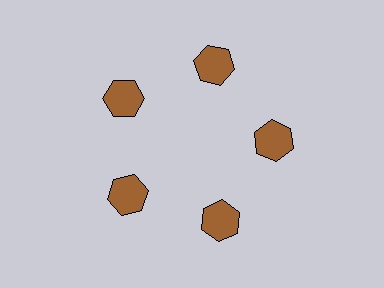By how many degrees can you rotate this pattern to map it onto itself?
The pattern maps onto itself every 72 degrees of rotation.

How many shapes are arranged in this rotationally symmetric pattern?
There are 5 shapes, arranged in 5 groups of 1.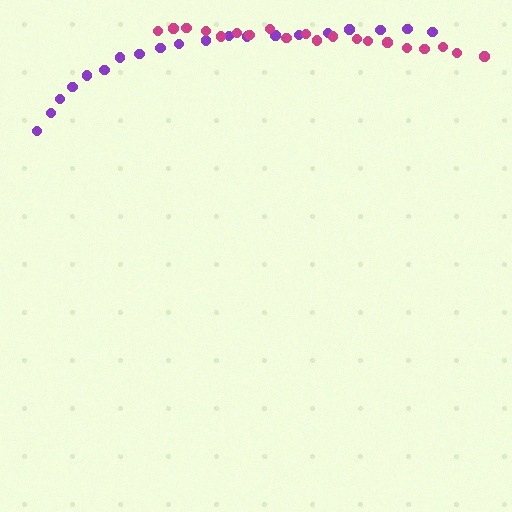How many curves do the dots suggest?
There are 2 distinct paths.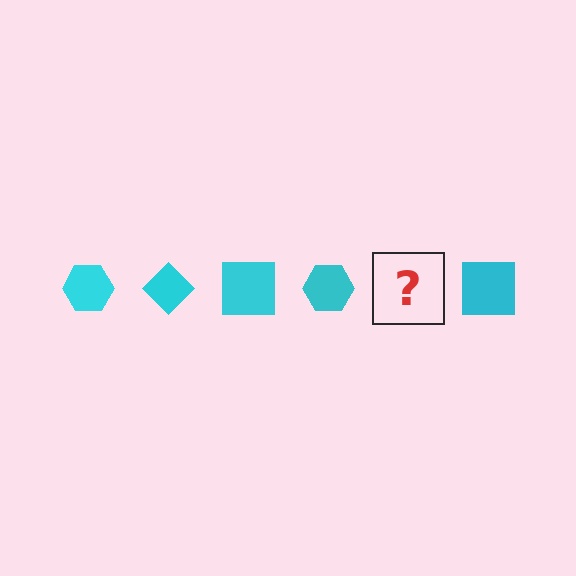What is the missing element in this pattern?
The missing element is a cyan diamond.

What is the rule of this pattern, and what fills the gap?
The rule is that the pattern cycles through hexagon, diamond, square shapes in cyan. The gap should be filled with a cyan diamond.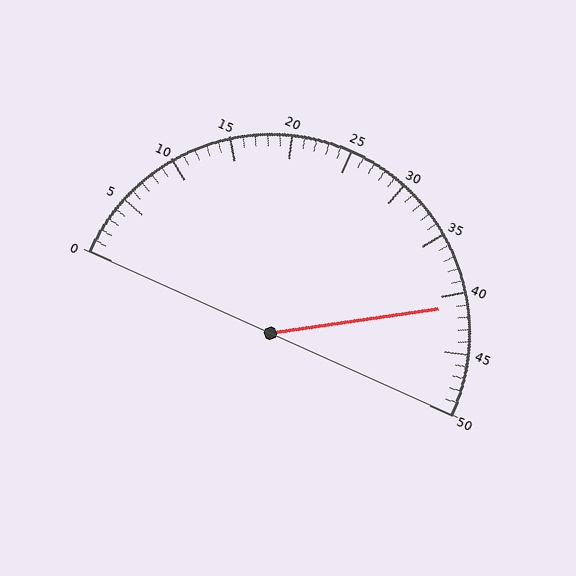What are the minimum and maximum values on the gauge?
The gauge ranges from 0 to 50.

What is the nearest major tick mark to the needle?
The nearest major tick mark is 40.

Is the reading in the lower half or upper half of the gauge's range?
The reading is in the upper half of the range (0 to 50).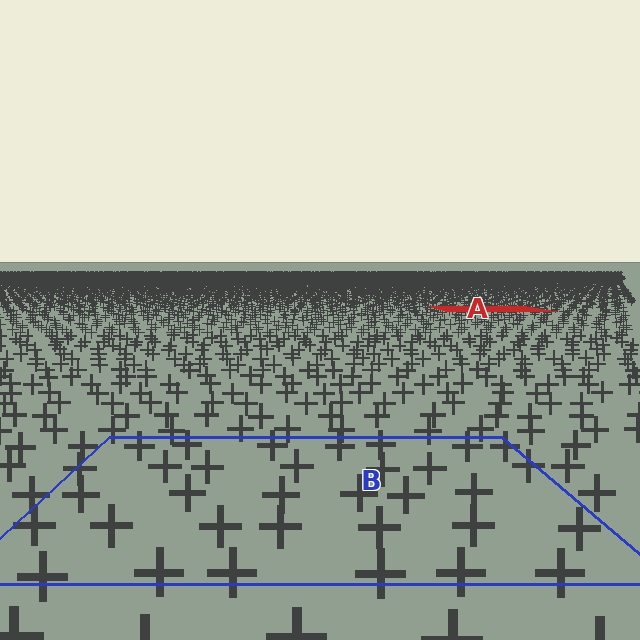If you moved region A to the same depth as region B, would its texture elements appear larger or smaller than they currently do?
They would appear larger. At a closer depth, the same texture elements are projected at a bigger on-screen size.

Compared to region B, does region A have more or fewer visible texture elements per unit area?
Region A has more texture elements per unit area — they are packed more densely because it is farther away.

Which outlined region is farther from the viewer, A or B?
Region A is farther from the viewer — the texture elements inside it appear smaller and more densely packed.